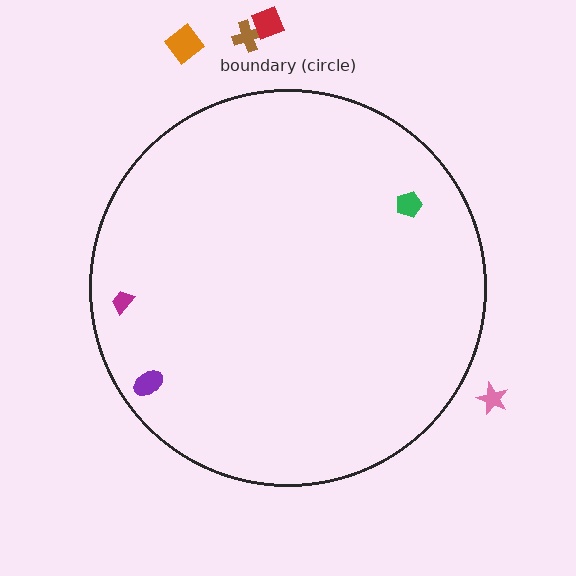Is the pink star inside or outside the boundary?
Outside.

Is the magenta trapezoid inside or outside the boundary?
Inside.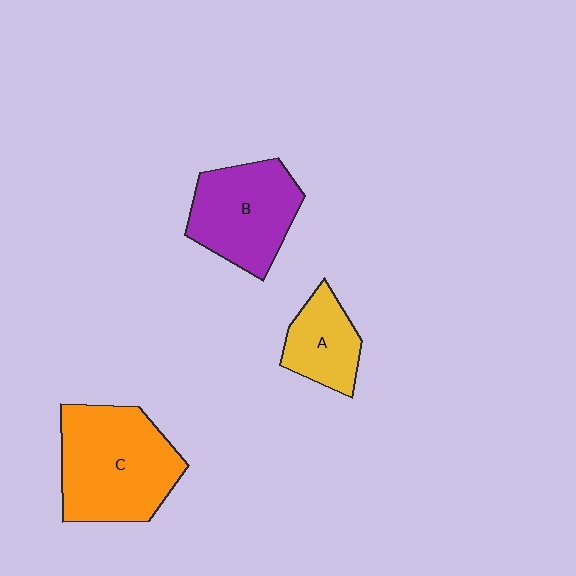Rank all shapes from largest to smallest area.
From largest to smallest: C (orange), B (purple), A (yellow).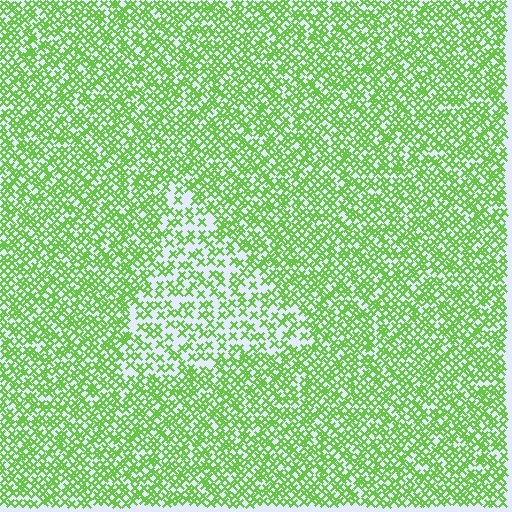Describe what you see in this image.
The image contains small lime elements arranged at two different densities. A triangle-shaped region is visible where the elements are less densely packed than the surrounding area.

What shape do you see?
I see a triangle.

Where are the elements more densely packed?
The elements are more densely packed outside the triangle boundary.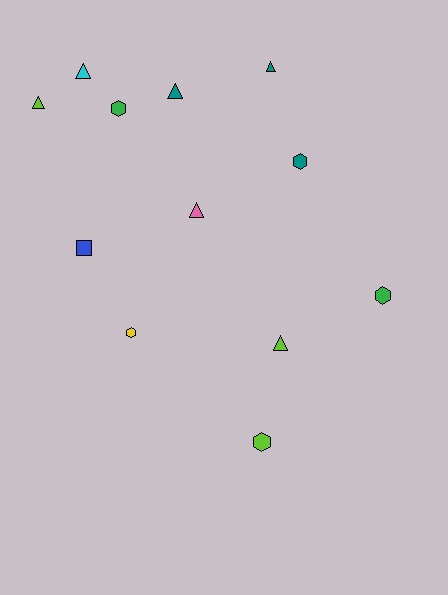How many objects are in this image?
There are 12 objects.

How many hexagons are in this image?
There are 5 hexagons.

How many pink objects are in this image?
There is 1 pink object.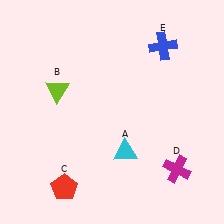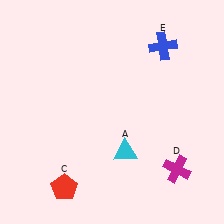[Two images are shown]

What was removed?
The lime triangle (B) was removed in Image 2.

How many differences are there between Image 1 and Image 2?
There is 1 difference between the two images.